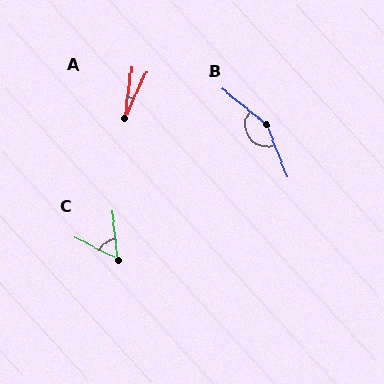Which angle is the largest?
B, at approximately 149 degrees.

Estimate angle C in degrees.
Approximately 57 degrees.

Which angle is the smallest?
A, at approximately 17 degrees.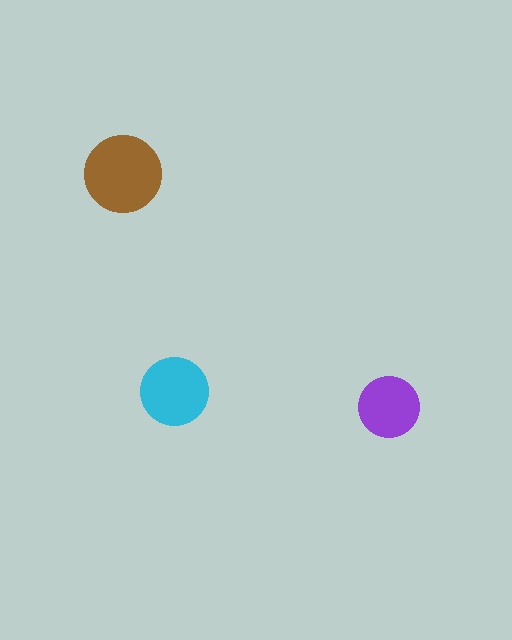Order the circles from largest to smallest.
the brown one, the cyan one, the purple one.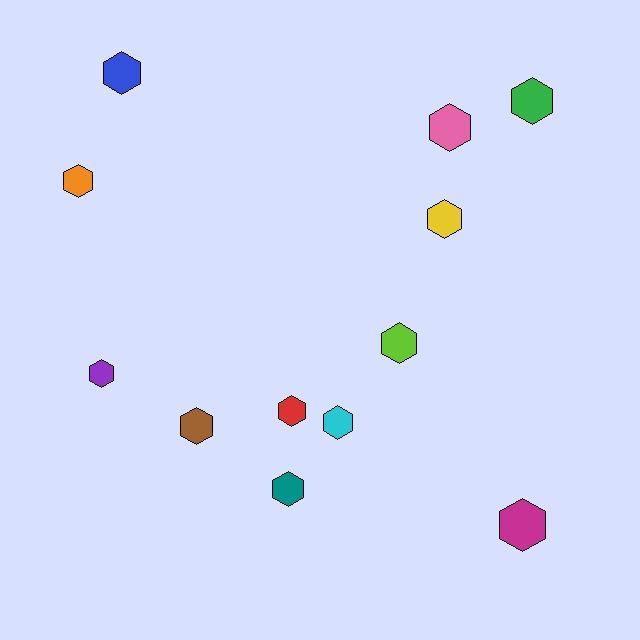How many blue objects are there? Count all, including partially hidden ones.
There is 1 blue object.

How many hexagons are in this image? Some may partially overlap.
There are 12 hexagons.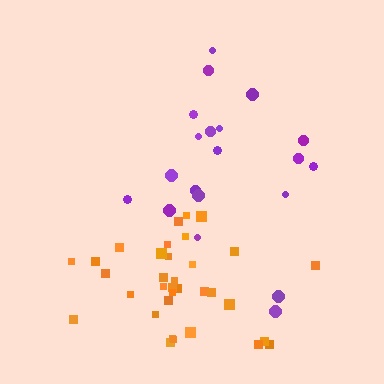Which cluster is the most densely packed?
Orange.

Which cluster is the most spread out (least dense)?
Purple.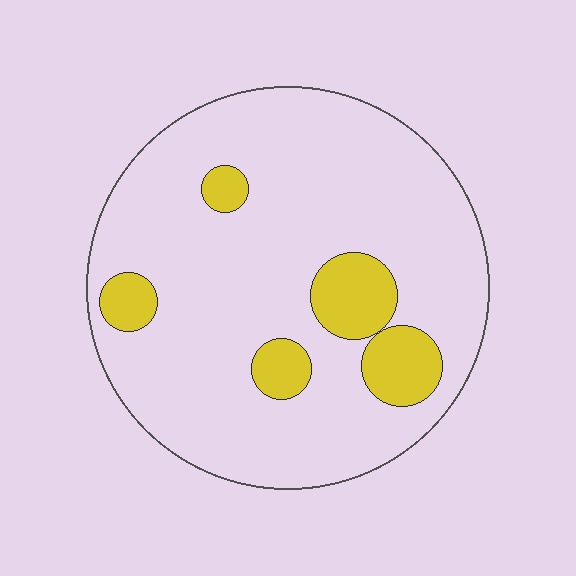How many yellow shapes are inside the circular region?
5.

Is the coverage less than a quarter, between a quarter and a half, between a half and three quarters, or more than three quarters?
Less than a quarter.